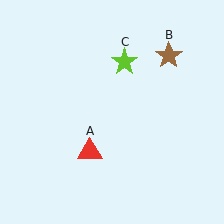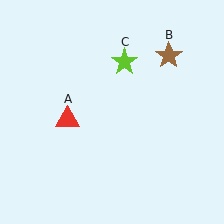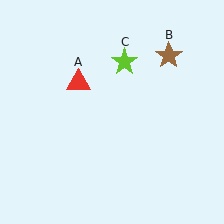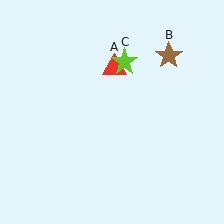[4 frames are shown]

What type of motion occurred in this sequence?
The red triangle (object A) rotated clockwise around the center of the scene.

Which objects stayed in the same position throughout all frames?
Brown star (object B) and lime star (object C) remained stationary.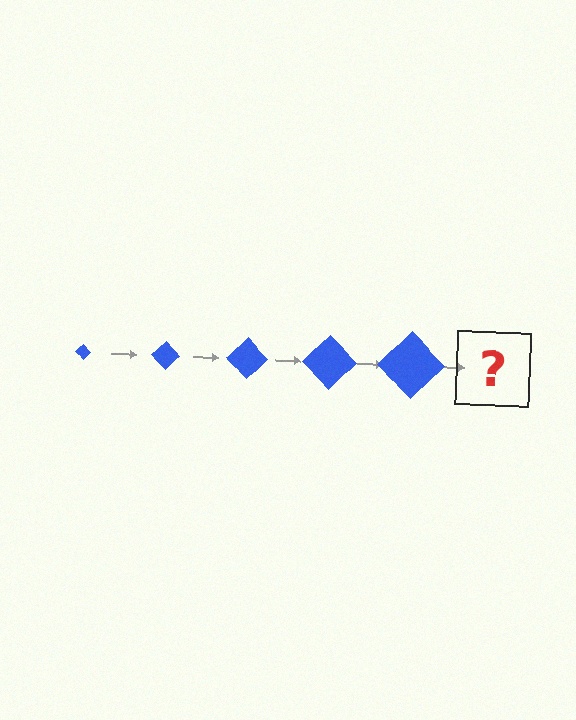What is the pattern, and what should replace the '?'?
The pattern is that the diamond gets progressively larger each step. The '?' should be a blue diamond, larger than the previous one.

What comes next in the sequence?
The next element should be a blue diamond, larger than the previous one.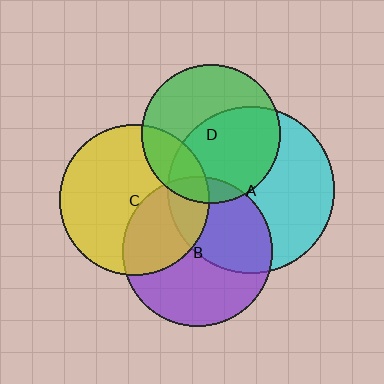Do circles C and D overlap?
Yes.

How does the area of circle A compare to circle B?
Approximately 1.2 times.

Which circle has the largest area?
Circle A (cyan).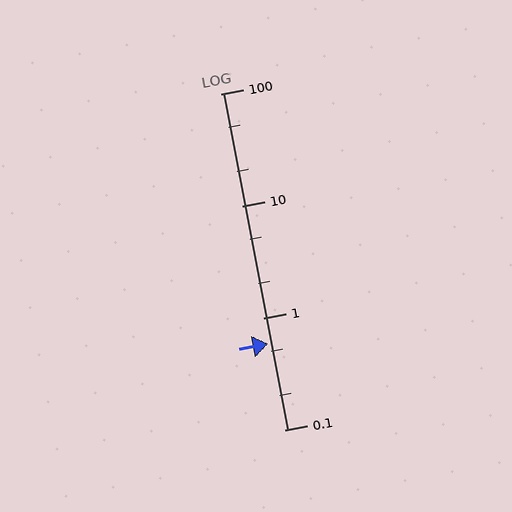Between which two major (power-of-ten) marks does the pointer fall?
The pointer is between 0.1 and 1.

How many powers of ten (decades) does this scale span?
The scale spans 3 decades, from 0.1 to 100.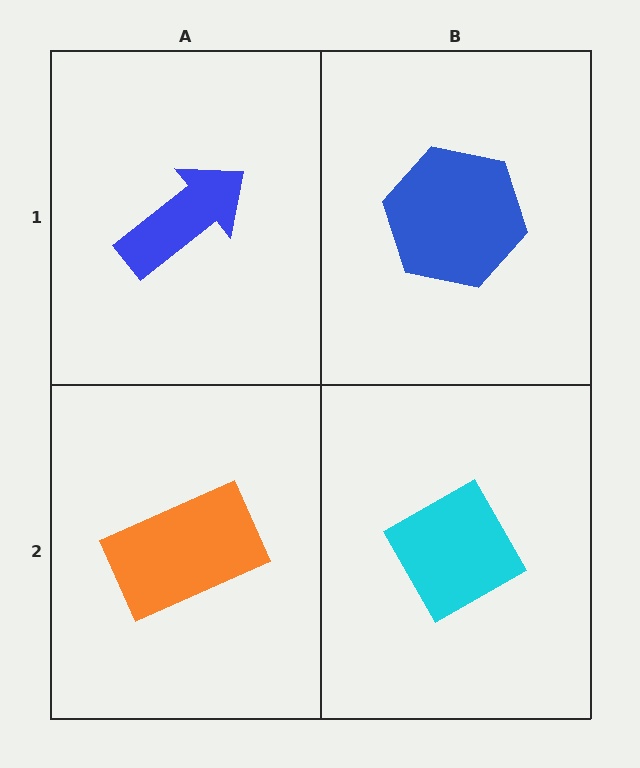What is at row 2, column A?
An orange rectangle.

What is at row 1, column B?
A blue hexagon.